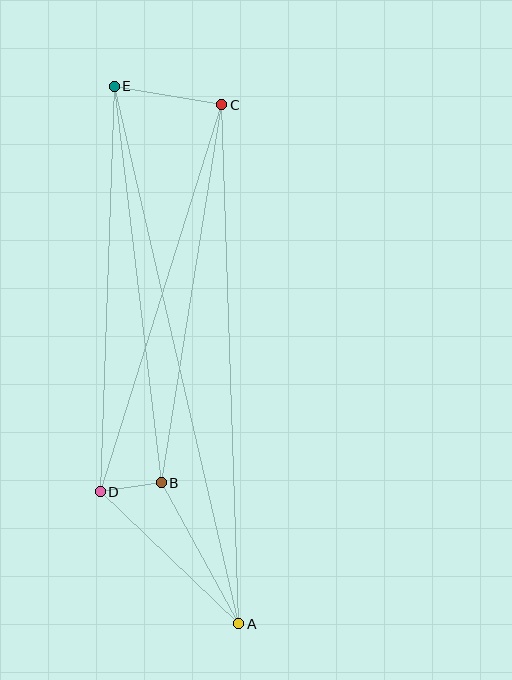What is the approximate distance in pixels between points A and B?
The distance between A and B is approximately 161 pixels.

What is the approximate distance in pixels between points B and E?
The distance between B and E is approximately 399 pixels.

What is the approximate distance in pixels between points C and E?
The distance between C and E is approximately 109 pixels.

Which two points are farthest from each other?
Points A and E are farthest from each other.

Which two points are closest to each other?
Points B and D are closest to each other.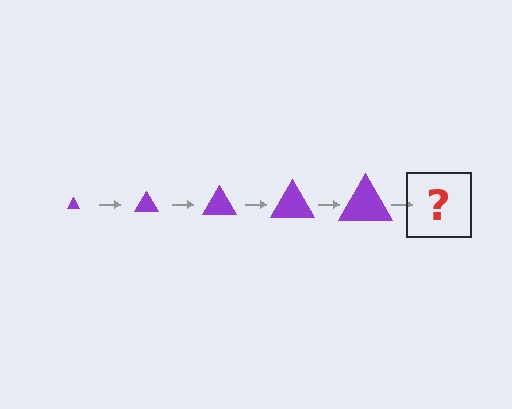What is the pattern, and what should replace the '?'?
The pattern is that the triangle gets progressively larger each step. The '?' should be a purple triangle, larger than the previous one.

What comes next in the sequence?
The next element should be a purple triangle, larger than the previous one.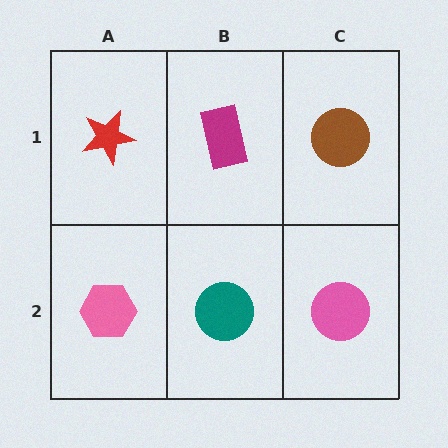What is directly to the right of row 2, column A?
A teal circle.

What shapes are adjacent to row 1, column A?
A pink hexagon (row 2, column A), a magenta rectangle (row 1, column B).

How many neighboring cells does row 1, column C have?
2.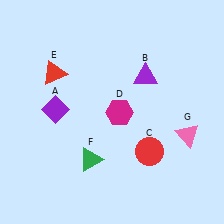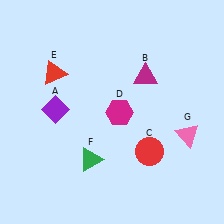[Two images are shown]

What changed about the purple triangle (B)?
In Image 1, B is purple. In Image 2, it changed to magenta.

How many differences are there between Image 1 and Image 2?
There is 1 difference between the two images.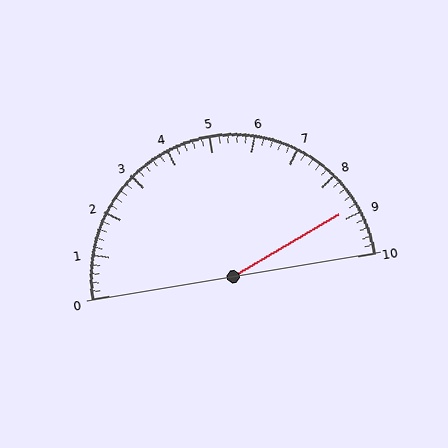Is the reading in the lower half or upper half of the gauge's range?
The reading is in the upper half of the range (0 to 10).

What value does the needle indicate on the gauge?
The needle indicates approximately 8.8.